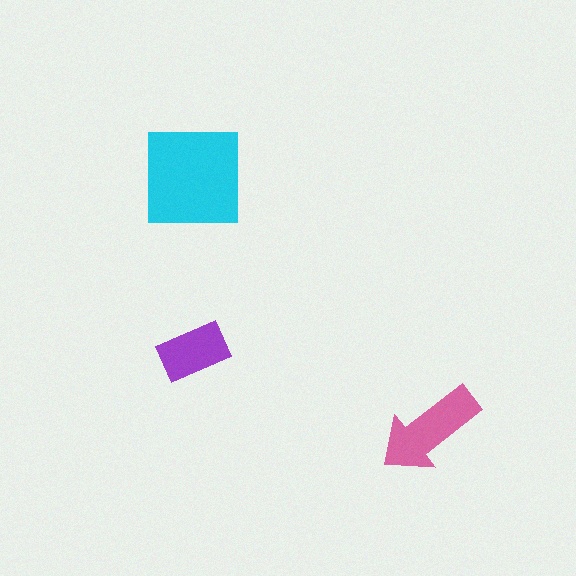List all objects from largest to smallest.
The cyan square, the pink arrow, the purple rectangle.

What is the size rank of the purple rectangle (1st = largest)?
3rd.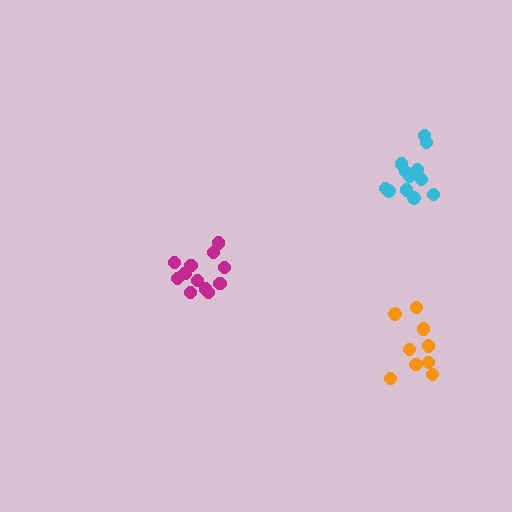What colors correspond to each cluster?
The clusters are colored: cyan, magenta, orange.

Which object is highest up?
The cyan cluster is topmost.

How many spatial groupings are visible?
There are 3 spatial groupings.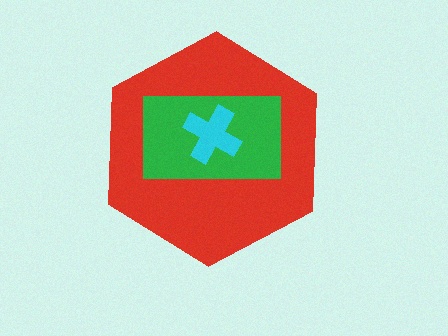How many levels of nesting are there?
3.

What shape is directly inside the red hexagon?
The green rectangle.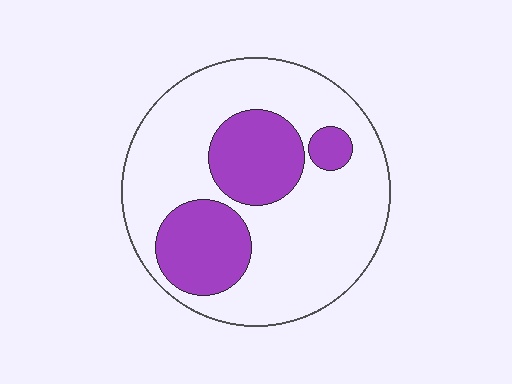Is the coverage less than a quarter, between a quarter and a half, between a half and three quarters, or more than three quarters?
Between a quarter and a half.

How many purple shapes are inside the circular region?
3.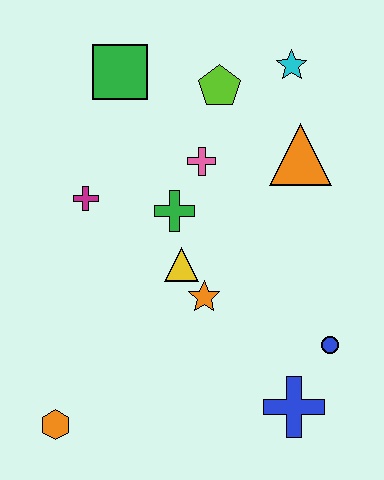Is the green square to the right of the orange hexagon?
Yes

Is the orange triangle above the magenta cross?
Yes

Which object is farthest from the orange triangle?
The orange hexagon is farthest from the orange triangle.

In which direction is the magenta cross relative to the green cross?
The magenta cross is to the left of the green cross.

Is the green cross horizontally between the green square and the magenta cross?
No